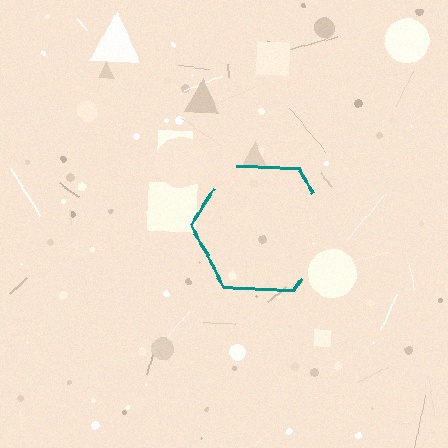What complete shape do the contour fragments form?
The contour fragments form a hexagon.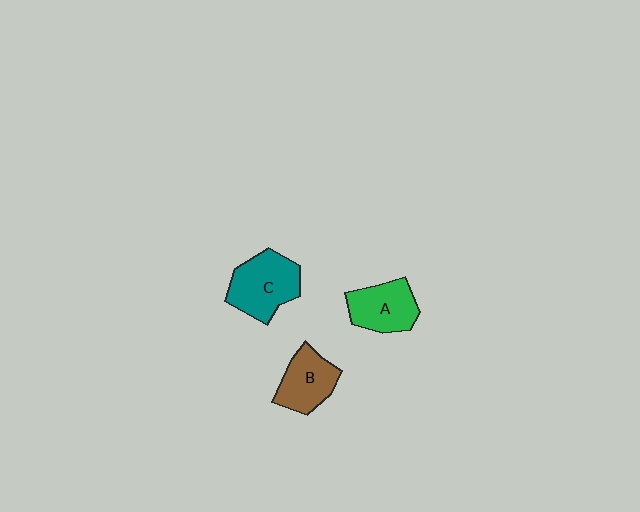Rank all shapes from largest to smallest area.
From largest to smallest: C (teal), A (green), B (brown).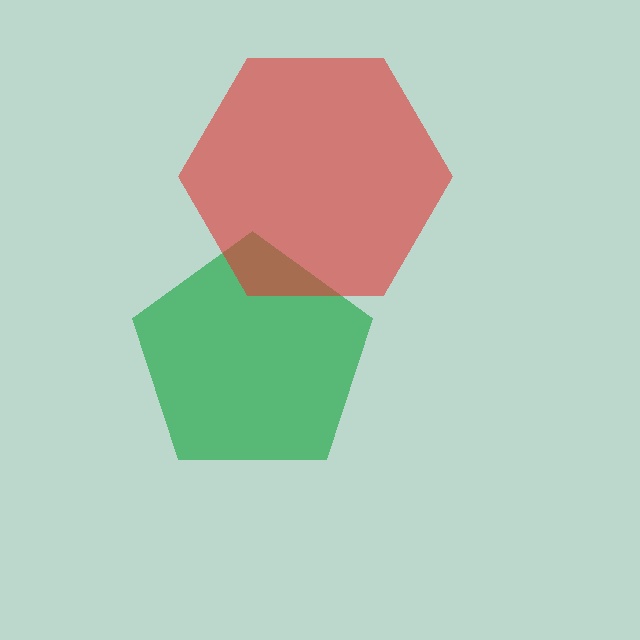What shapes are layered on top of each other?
The layered shapes are: a green pentagon, a red hexagon.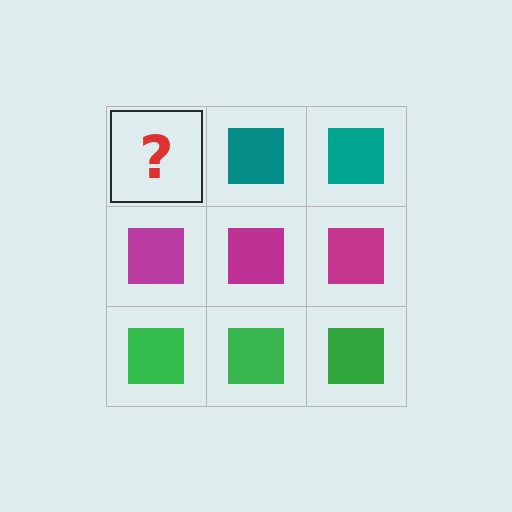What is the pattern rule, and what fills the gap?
The rule is that each row has a consistent color. The gap should be filled with a teal square.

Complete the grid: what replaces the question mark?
The question mark should be replaced with a teal square.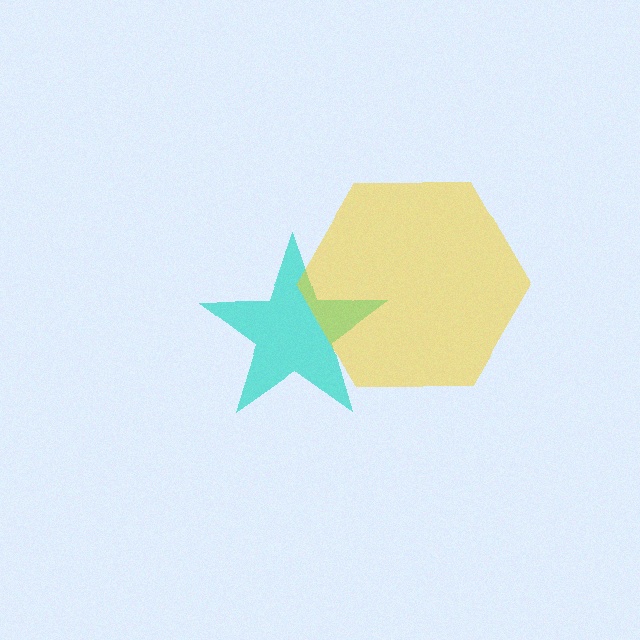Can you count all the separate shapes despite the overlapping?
Yes, there are 2 separate shapes.